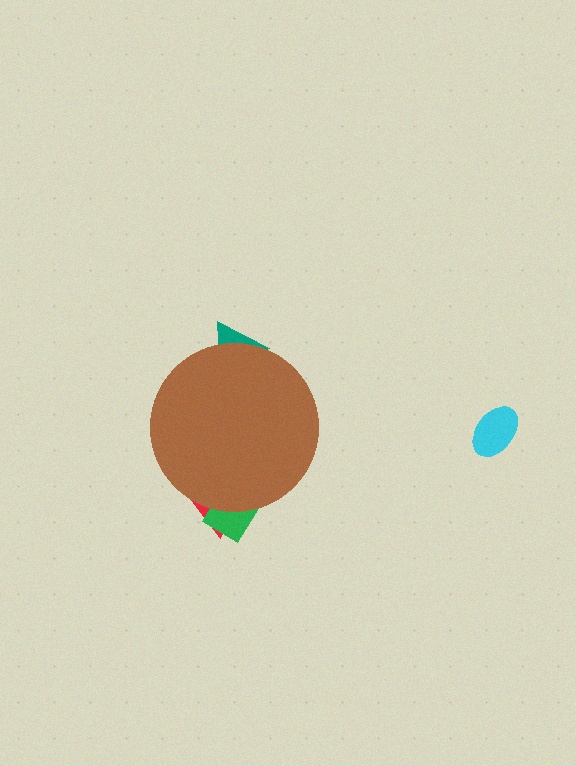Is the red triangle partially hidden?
Yes, the red triangle is partially hidden behind the brown circle.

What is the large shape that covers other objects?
A brown circle.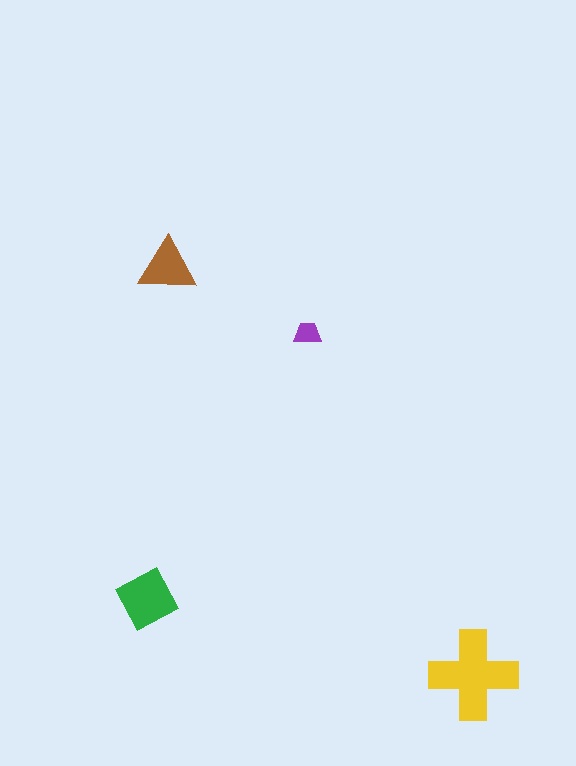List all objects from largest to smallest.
The yellow cross, the green diamond, the brown triangle, the purple trapezoid.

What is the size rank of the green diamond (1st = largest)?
2nd.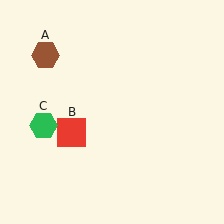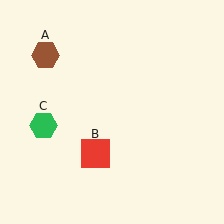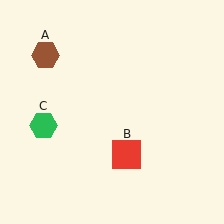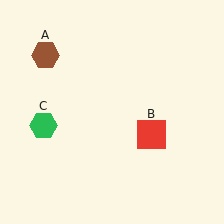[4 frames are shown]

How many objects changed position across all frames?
1 object changed position: red square (object B).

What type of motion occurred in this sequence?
The red square (object B) rotated counterclockwise around the center of the scene.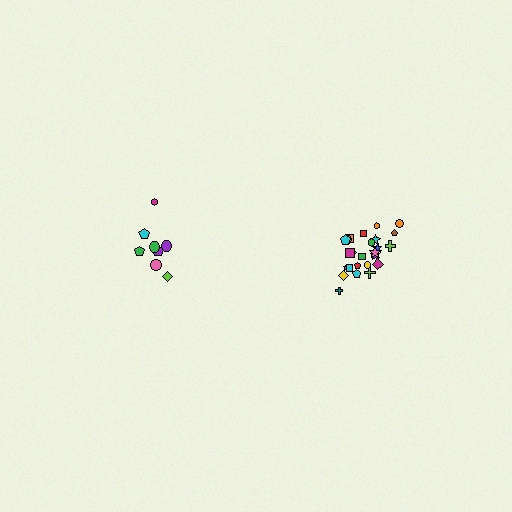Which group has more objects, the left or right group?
The right group.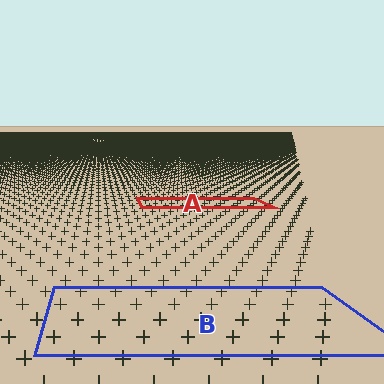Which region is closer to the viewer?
Region B is closer. The texture elements there are larger and more spread out.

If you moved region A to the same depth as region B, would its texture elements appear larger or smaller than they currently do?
They would appear larger. At a closer depth, the same texture elements are projected at a bigger on-screen size.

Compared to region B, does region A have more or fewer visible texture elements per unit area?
Region A has more texture elements per unit area — they are packed more densely because it is farther away.